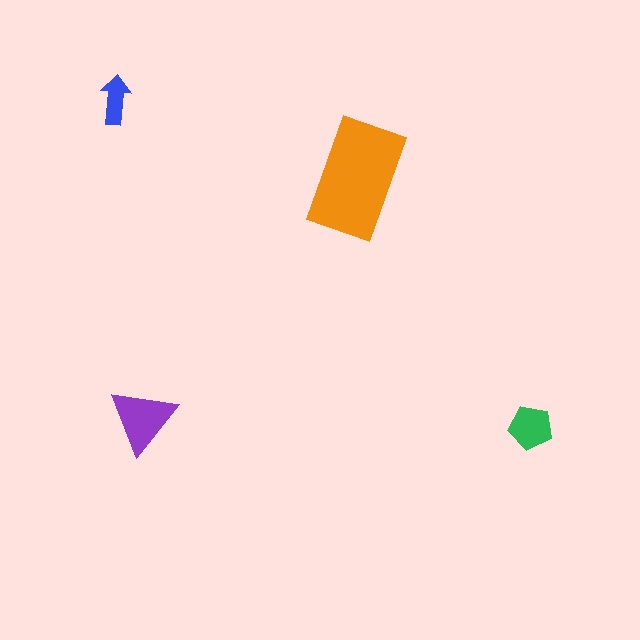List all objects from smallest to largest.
The blue arrow, the green pentagon, the purple triangle, the orange rectangle.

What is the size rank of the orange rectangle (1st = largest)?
1st.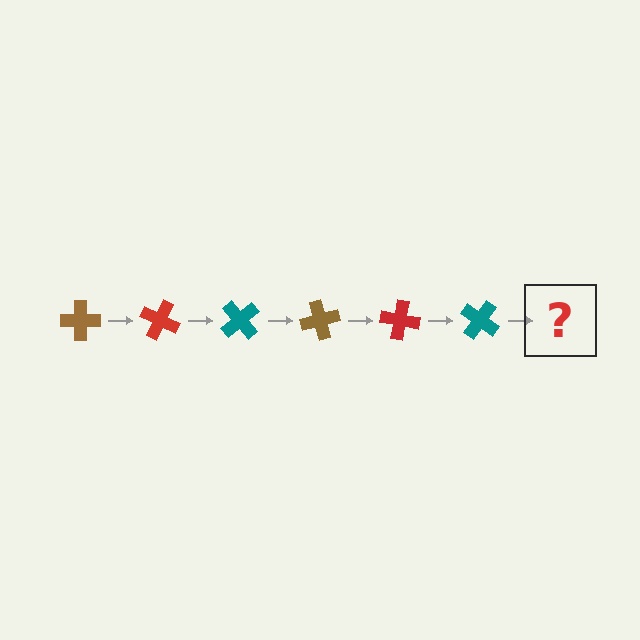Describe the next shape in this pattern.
It should be a brown cross, rotated 150 degrees from the start.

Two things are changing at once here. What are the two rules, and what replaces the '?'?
The two rules are that it rotates 25 degrees each step and the color cycles through brown, red, and teal. The '?' should be a brown cross, rotated 150 degrees from the start.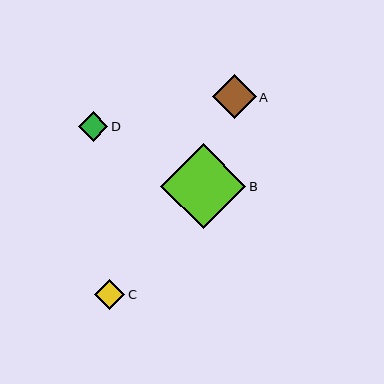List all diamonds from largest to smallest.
From largest to smallest: B, A, C, D.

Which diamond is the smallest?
Diamond D is the smallest with a size of approximately 30 pixels.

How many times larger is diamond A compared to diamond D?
Diamond A is approximately 1.5 times the size of diamond D.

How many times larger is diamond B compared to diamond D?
Diamond B is approximately 2.9 times the size of diamond D.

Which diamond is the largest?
Diamond B is the largest with a size of approximately 86 pixels.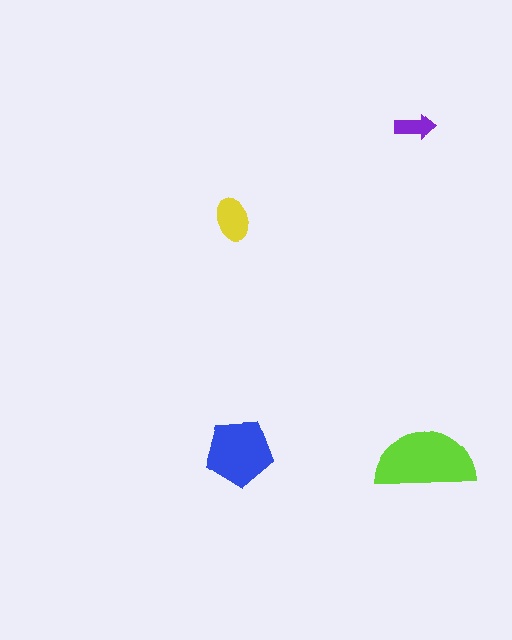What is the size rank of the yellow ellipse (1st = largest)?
3rd.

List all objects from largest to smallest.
The lime semicircle, the blue pentagon, the yellow ellipse, the purple arrow.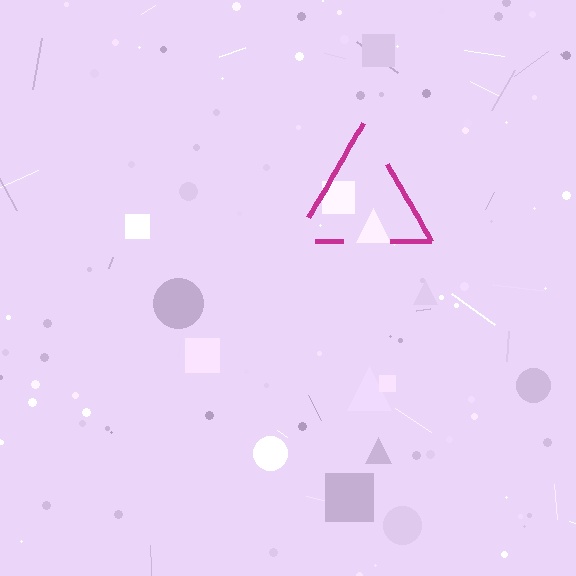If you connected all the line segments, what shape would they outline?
They would outline a triangle.